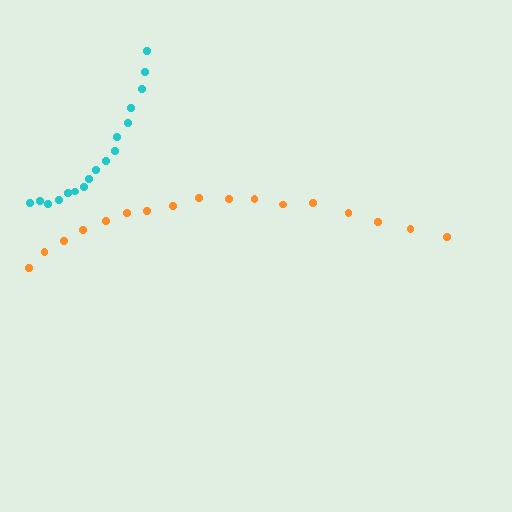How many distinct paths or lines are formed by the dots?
There are 2 distinct paths.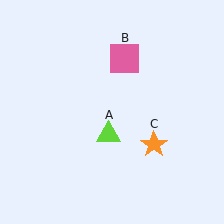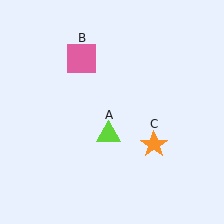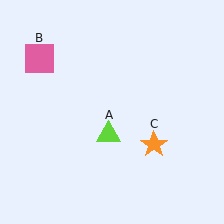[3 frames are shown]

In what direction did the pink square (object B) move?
The pink square (object B) moved left.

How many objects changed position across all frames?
1 object changed position: pink square (object B).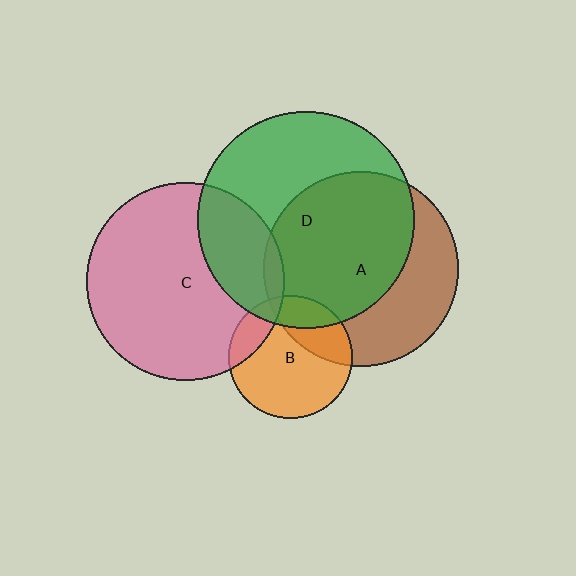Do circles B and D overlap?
Yes.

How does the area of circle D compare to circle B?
Approximately 3.1 times.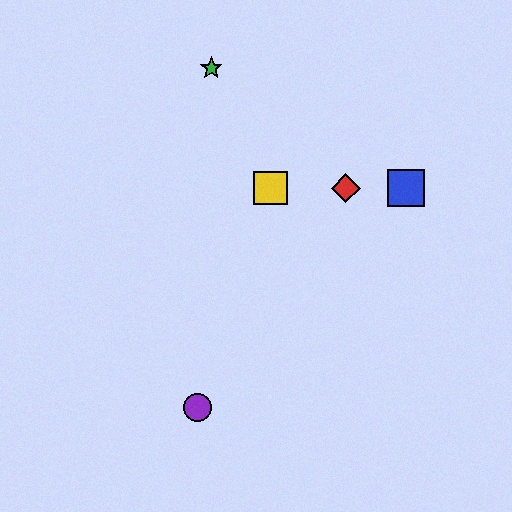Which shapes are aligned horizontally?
The red diamond, the blue square, the yellow square are aligned horizontally.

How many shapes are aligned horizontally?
3 shapes (the red diamond, the blue square, the yellow square) are aligned horizontally.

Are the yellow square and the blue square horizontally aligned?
Yes, both are at y≈188.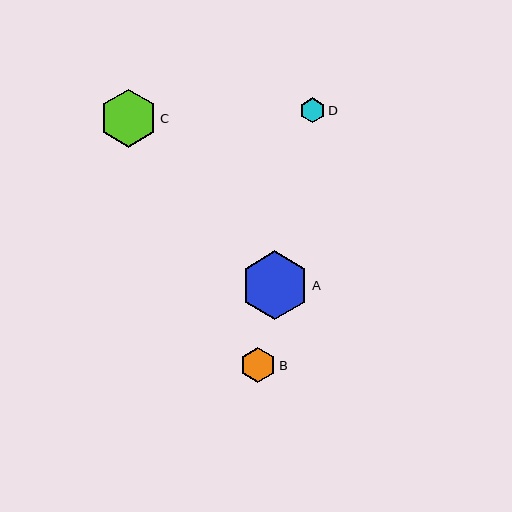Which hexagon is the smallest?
Hexagon D is the smallest with a size of approximately 25 pixels.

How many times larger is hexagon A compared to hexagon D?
Hexagon A is approximately 2.8 times the size of hexagon D.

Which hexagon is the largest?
Hexagon A is the largest with a size of approximately 69 pixels.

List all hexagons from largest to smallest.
From largest to smallest: A, C, B, D.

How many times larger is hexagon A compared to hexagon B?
Hexagon A is approximately 2.0 times the size of hexagon B.